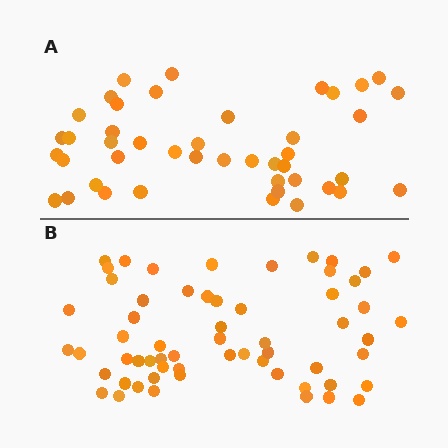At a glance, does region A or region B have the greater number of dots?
Region B (the bottom region) has more dots.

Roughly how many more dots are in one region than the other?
Region B has approximately 15 more dots than region A.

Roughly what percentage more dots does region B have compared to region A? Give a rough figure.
About 35% more.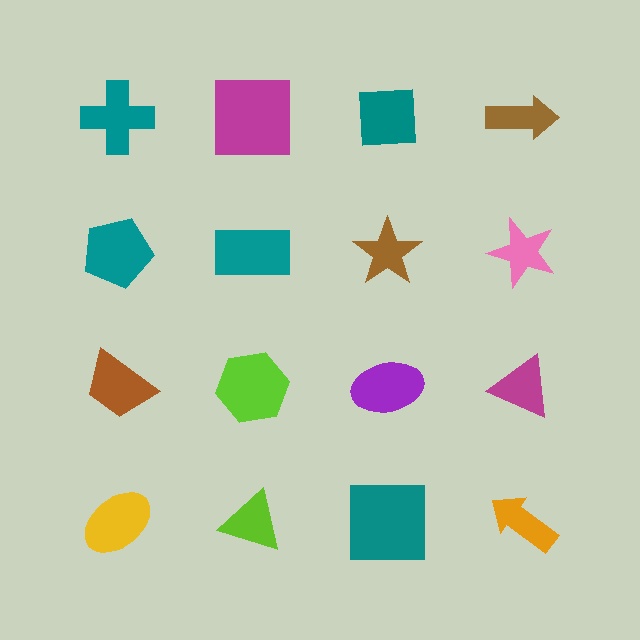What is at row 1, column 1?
A teal cross.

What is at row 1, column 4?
A brown arrow.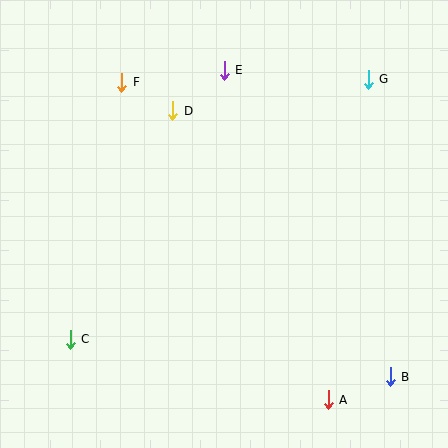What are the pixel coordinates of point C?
Point C is at (70, 339).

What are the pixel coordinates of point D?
Point D is at (173, 111).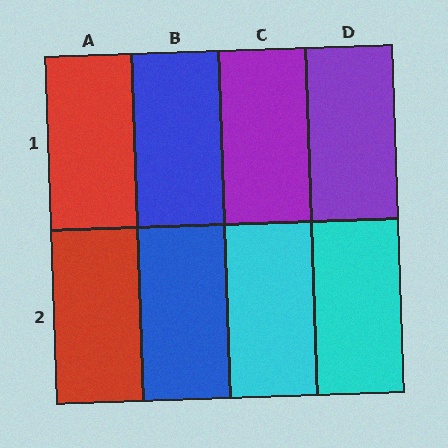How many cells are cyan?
2 cells are cyan.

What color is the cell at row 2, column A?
Red.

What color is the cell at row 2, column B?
Blue.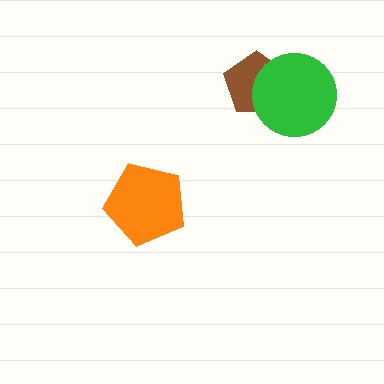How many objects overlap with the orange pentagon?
0 objects overlap with the orange pentagon.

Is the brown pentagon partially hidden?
Yes, it is partially covered by another shape.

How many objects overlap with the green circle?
1 object overlaps with the green circle.